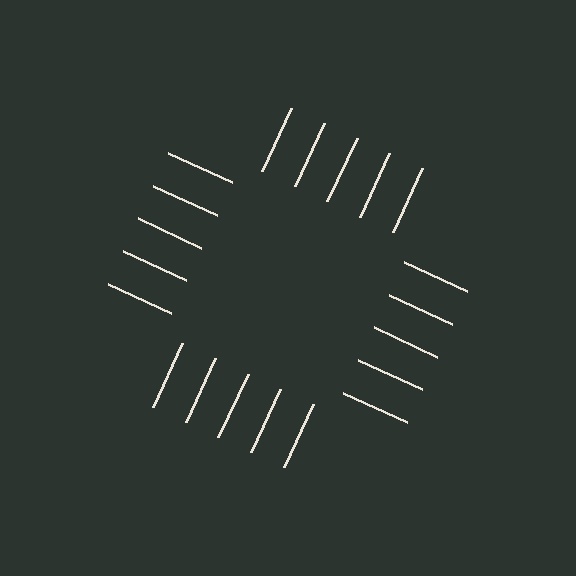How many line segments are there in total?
20 — 5 along each of the 4 edges.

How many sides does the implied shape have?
4 sides — the line-ends trace a square.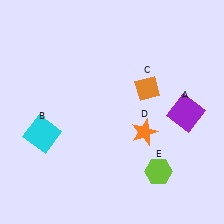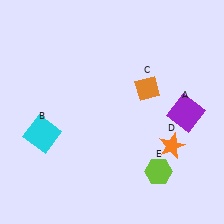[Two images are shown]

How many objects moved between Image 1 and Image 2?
1 object moved between the two images.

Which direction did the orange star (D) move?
The orange star (D) moved right.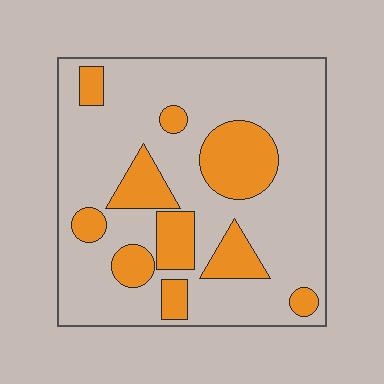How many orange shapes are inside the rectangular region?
10.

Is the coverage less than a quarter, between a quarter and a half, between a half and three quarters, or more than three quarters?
Less than a quarter.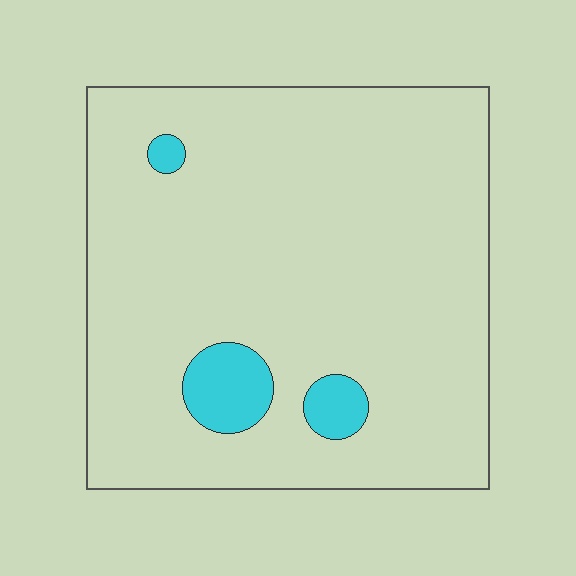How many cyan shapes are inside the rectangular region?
3.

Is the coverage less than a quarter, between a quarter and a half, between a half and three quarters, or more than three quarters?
Less than a quarter.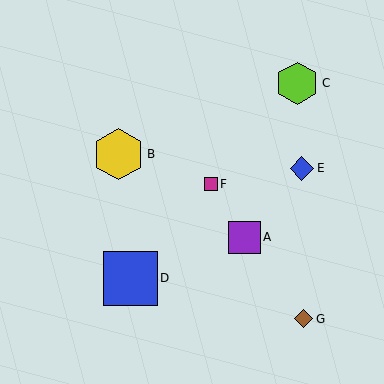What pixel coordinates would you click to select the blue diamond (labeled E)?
Click at (302, 168) to select the blue diamond E.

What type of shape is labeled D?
Shape D is a blue square.